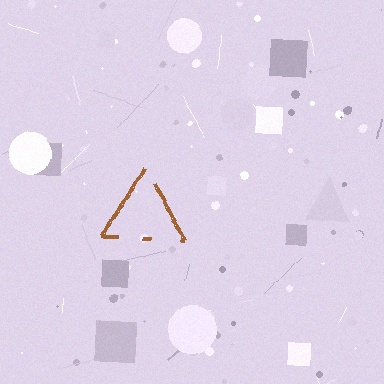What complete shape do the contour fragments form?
The contour fragments form a triangle.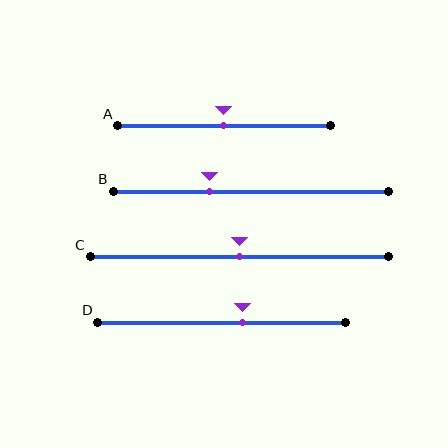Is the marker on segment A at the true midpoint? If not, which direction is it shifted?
Yes, the marker on segment A is at the true midpoint.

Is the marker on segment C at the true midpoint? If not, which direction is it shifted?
Yes, the marker on segment C is at the true midpoint.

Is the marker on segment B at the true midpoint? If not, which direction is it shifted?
No, the marker on segment B is shifted to the left by about 15% of the segment length.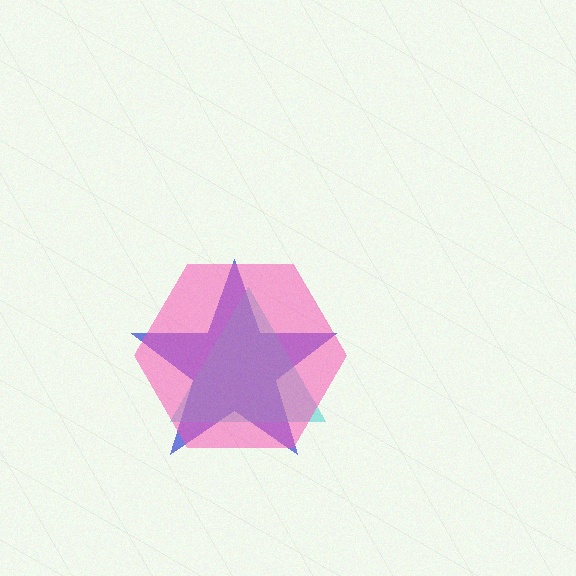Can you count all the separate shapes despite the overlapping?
Yes, there are 3 separate shapes.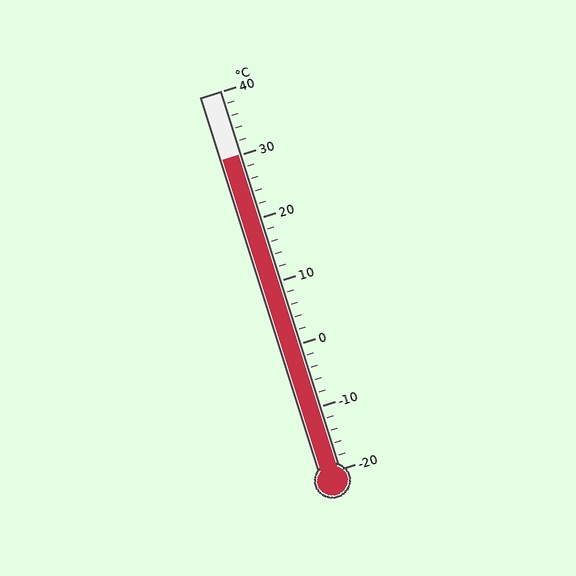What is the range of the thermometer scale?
The thermometer scale ranges from -20°C to 40°C.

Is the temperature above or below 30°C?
The temperature is at 30°C.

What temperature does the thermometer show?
The thermometer shows approximately 30°C.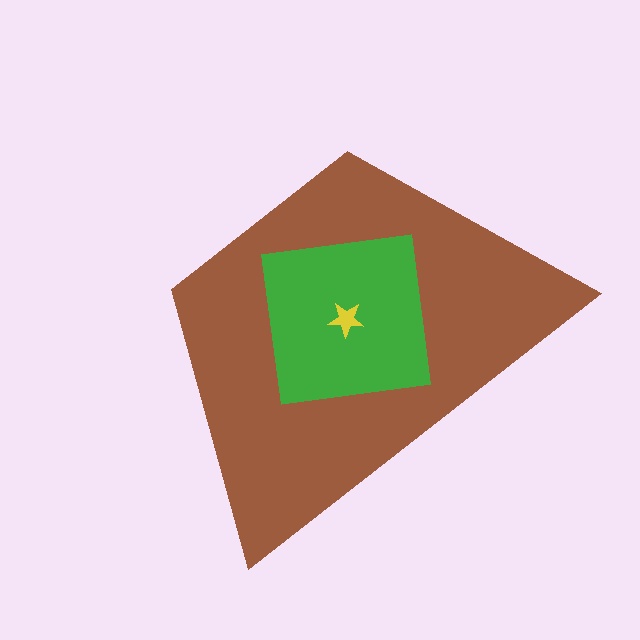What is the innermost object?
The yellow star.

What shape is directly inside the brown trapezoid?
The green square.